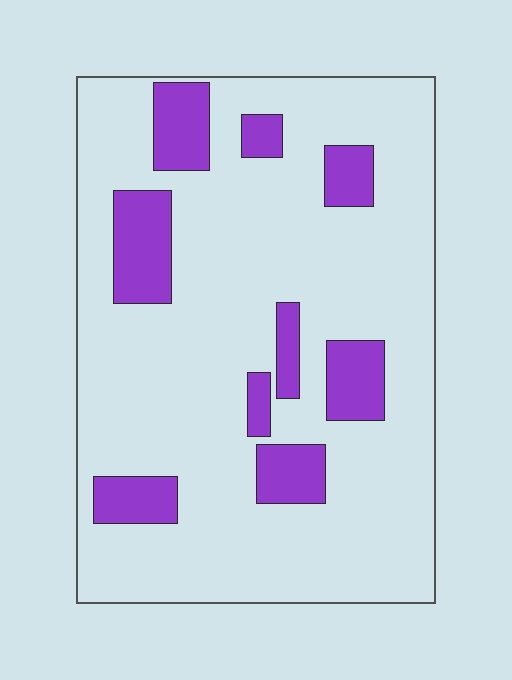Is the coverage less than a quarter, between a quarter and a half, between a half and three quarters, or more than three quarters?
Less than a quarter.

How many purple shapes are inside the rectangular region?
9.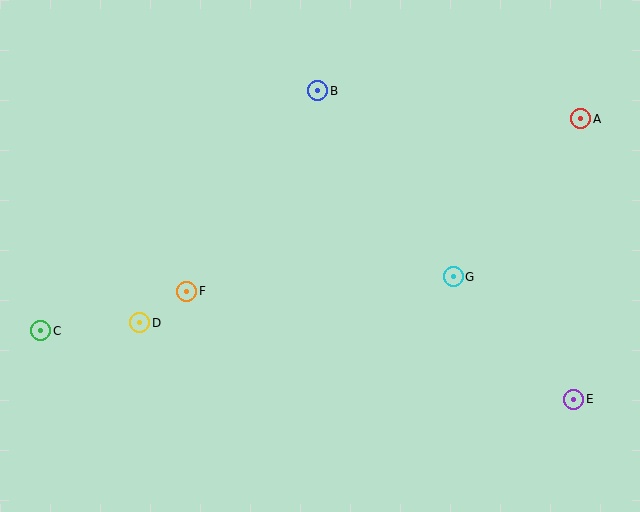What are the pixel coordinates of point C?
Point C is at (41, 331).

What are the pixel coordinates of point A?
Point A is at (581, 119).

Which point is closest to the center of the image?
Point G at (453, 277) is closest to the center.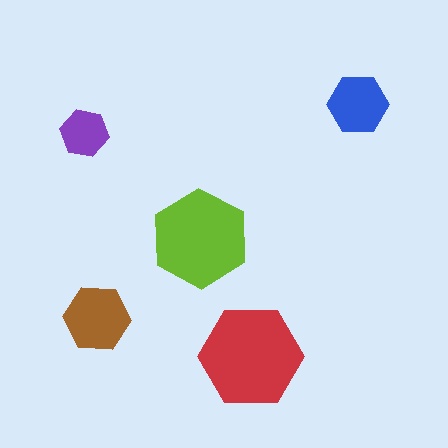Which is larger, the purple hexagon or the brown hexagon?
The brown one.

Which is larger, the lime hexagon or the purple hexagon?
The lime one.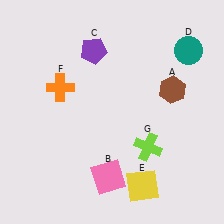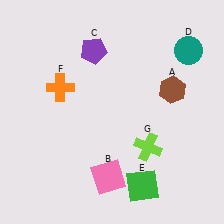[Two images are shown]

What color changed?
The square (E) changed from yellow in Image 1 to green in Image 2.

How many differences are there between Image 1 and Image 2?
There is 1 difference between the two images.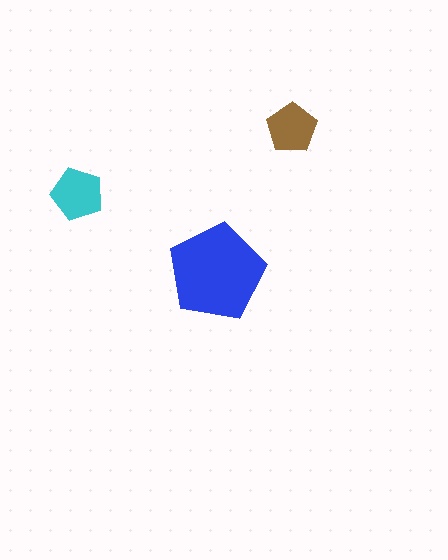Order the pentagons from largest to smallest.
the blue one, the cyan one, the brown one.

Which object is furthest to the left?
The cyan pentagon is leftmost.